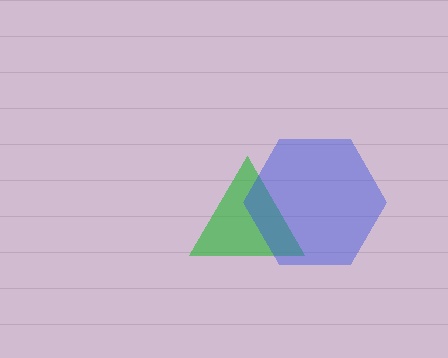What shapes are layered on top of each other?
The layered shapes are: a green triangle, a blue hexagon.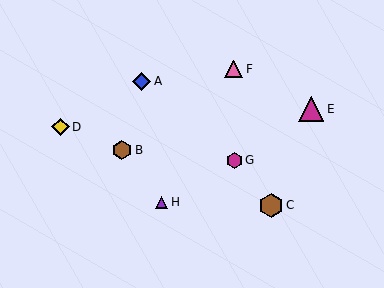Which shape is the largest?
The magenta triangle (labeled E) is the largest.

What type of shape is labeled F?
Shape F is a pink triangle.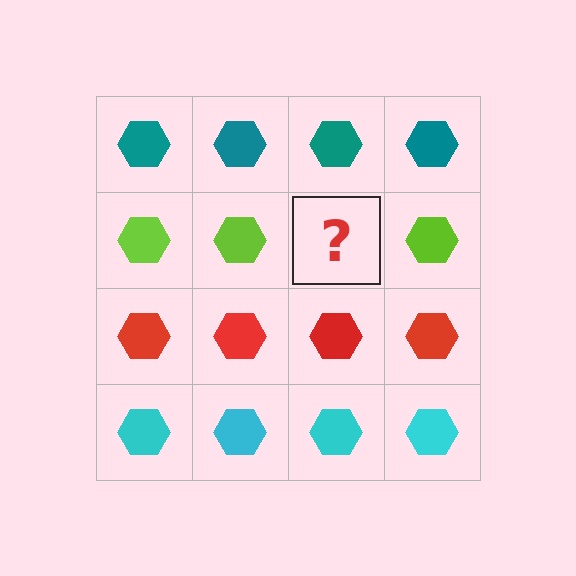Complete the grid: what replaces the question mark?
The question mark should be replaced with a lime hexagon.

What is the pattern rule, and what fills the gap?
The rule is that each row has a consistent color. The gap should be filled with a lime hexagon.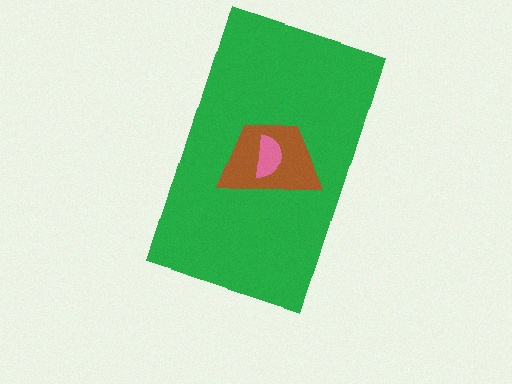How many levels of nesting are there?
3.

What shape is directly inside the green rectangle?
The brown trapezoid.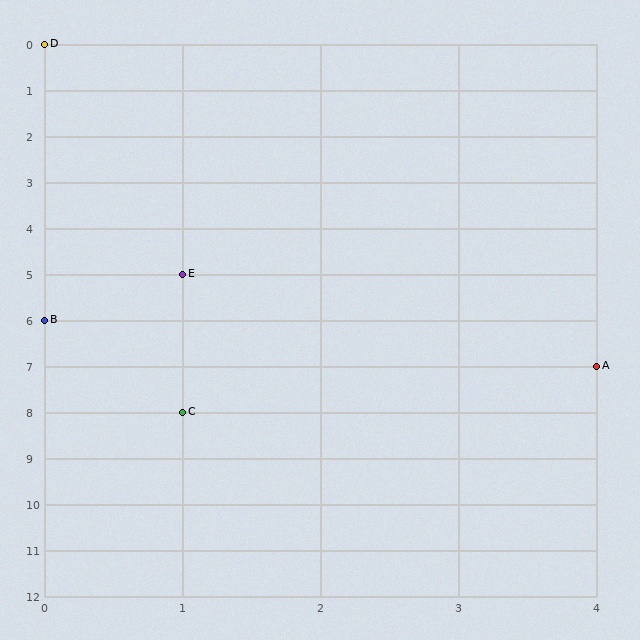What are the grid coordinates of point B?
Point B is at grid coordinates (0, 6).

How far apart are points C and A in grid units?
Points C and A are 3 columns and 1 row apart (about 3.2 grid units diagonally).